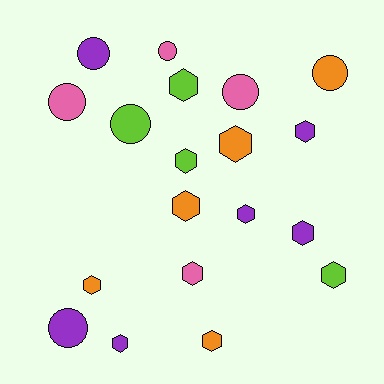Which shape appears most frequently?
Hexagon, with 12 objects.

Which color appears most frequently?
Purple, with 6 objects.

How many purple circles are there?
There are 2 purple circles.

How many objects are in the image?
There are 19 objects.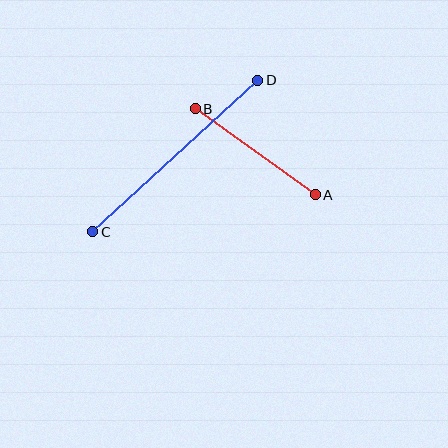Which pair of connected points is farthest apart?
Points C and D are farthest apart.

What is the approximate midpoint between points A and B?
The midpoint is at approximately (255, 152) pixels.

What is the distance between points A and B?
The distance is approximately 148 pixels.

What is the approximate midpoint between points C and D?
The midpoint is at approximately (175, 156) pixels.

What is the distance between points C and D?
The distance is approximately 224 pixels.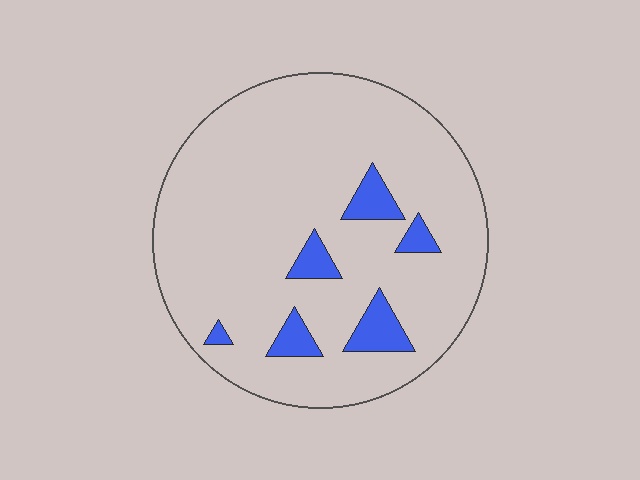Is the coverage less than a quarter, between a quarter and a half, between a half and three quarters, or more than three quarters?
Less than a quarter.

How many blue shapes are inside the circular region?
6.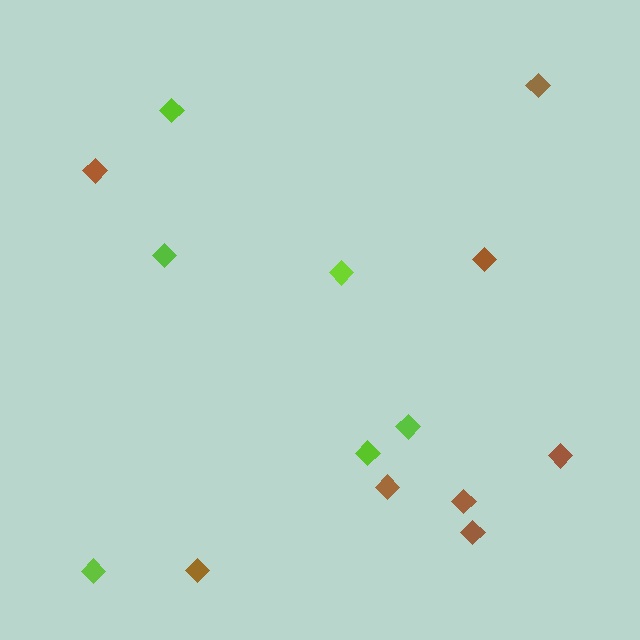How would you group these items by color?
There are 2 groups: one group of brown diamonds (8) and one group of lime diamonds (6).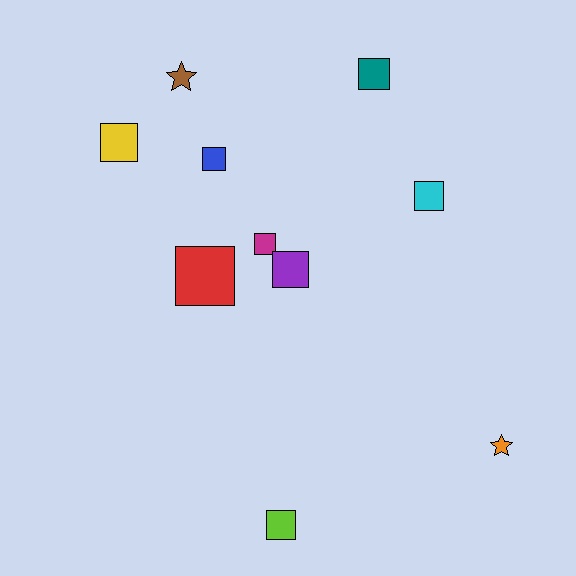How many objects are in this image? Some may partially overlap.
There are 10 objects.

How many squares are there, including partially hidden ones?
There are 8 squares.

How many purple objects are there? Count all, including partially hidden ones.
There is 1 purple object.